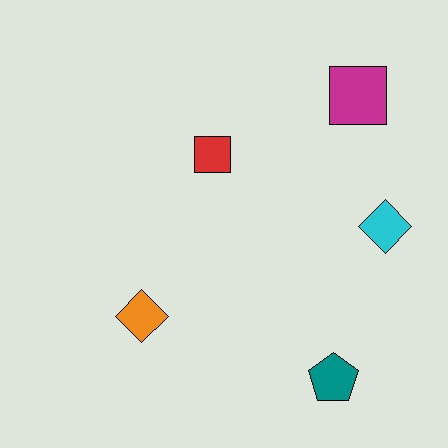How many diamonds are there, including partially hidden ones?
There are 2 diamonds.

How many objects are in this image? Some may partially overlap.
There are 5 objects.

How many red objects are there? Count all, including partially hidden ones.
There is 1 red object.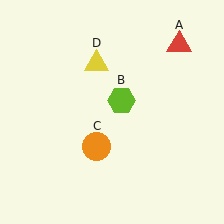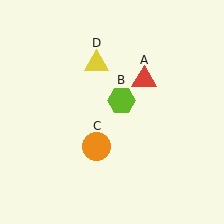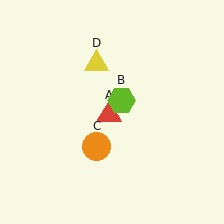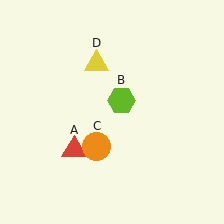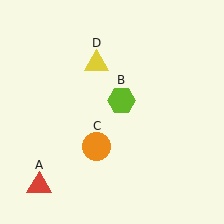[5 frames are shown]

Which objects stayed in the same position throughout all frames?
Lime hexagon (object B) and orange circle (object C) and yellow triangle (object D) remained stationary.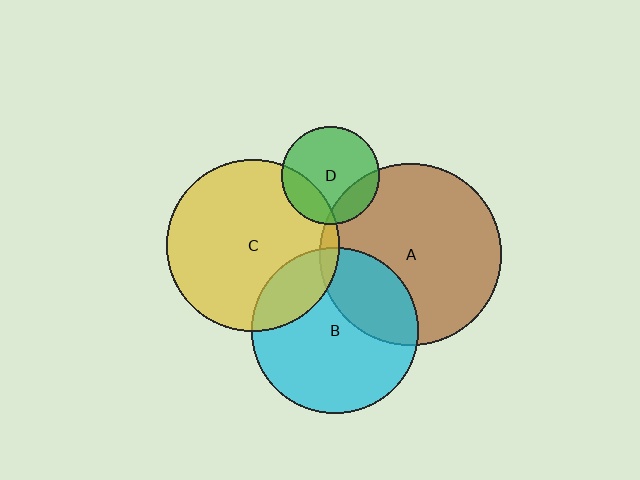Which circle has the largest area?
Circle A (brown).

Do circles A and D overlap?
Yes.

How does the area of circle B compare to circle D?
Approximately 2.9 times.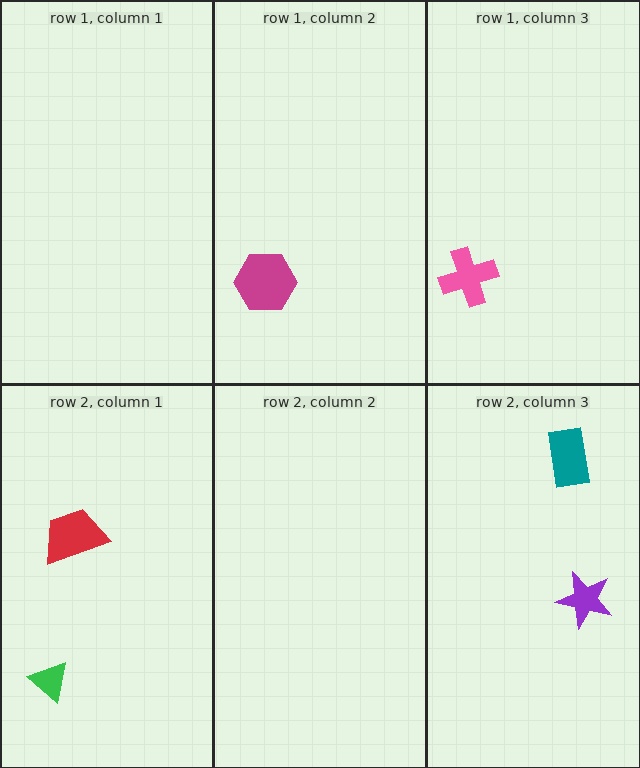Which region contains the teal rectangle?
The row 2, column 3 region.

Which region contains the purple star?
The row 2, column 3 region.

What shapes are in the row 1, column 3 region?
The pink cross.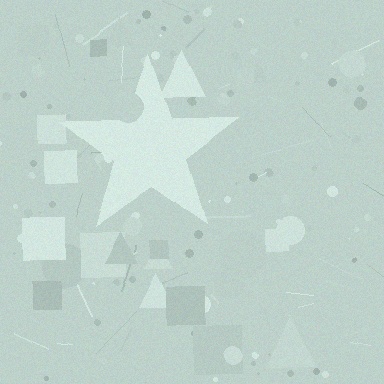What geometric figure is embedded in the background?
A star is embedded in the background.